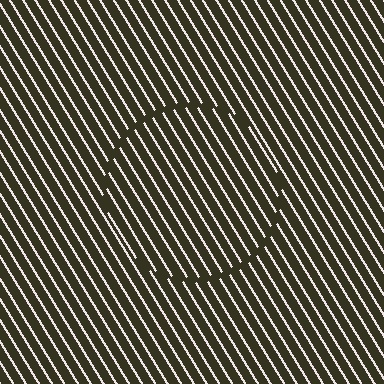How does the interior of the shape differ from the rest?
The interior of the shape contains the same grating, shifted by half a period — the contour is defined by the phase discontinuity where line-ends from the inner and outer gratings abut.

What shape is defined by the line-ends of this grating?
An illusory circle. The interior of the shape contains the same grating, shifted by half a period — the contour is defined by the phase discontinuity where line-ends from the inner and outer gratings abut.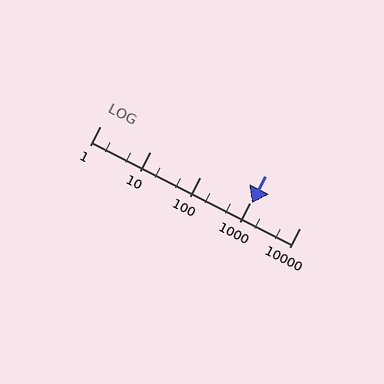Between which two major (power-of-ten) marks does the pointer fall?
The pointer is between 1000 and 10000.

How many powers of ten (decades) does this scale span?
The scale spans 4 decades, from 1 to 10000.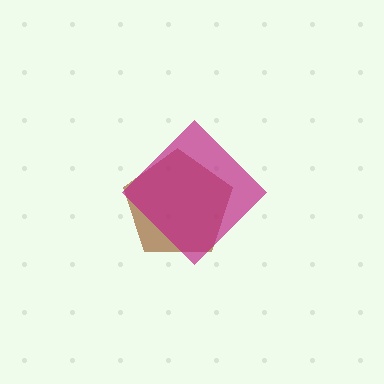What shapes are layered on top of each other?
The layered shapes are: a brown pentagon, a magenta diamond.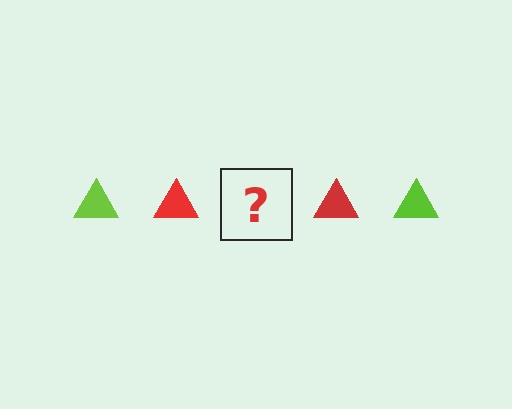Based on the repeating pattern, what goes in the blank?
The blank should be a lime triangle.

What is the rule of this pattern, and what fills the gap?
The rule is that the pattern cycles through lime, red triangles. The gap should be filled with a lime triangle.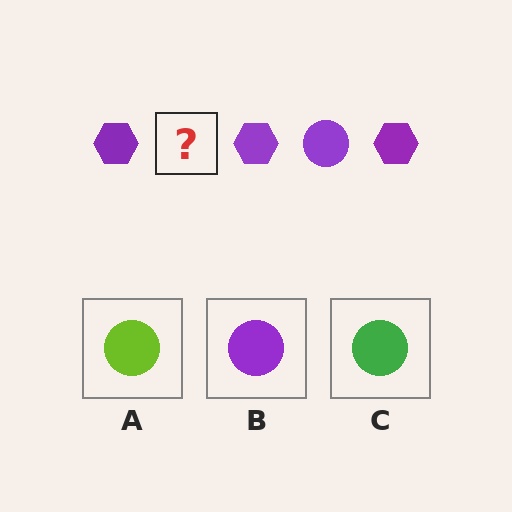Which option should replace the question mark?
Option B.